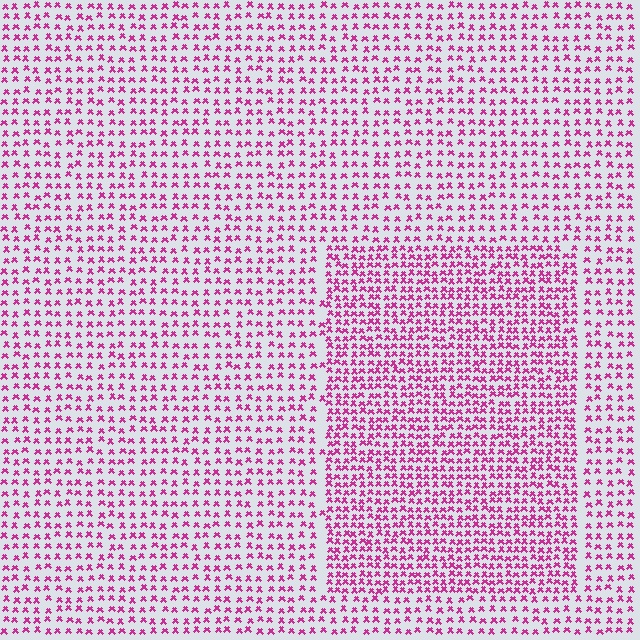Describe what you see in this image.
The image contains small magenta elements arranged at two different densities. A rectangle-shaped region is visible where the elements are more densely packed than the surrounding area.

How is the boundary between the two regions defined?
The boundary is defined by a change in element density (approximately 1.7x ratio). All elements are the same color, size, and shape.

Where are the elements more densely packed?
The elements are more densely packed inside the rectangle boundary.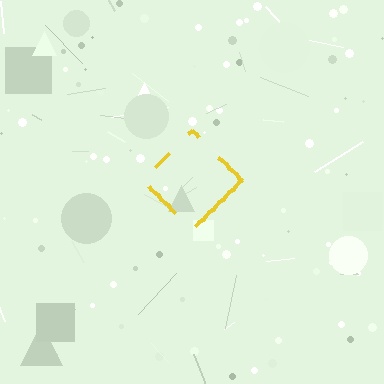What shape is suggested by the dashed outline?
The dashed outline suggests a diamond.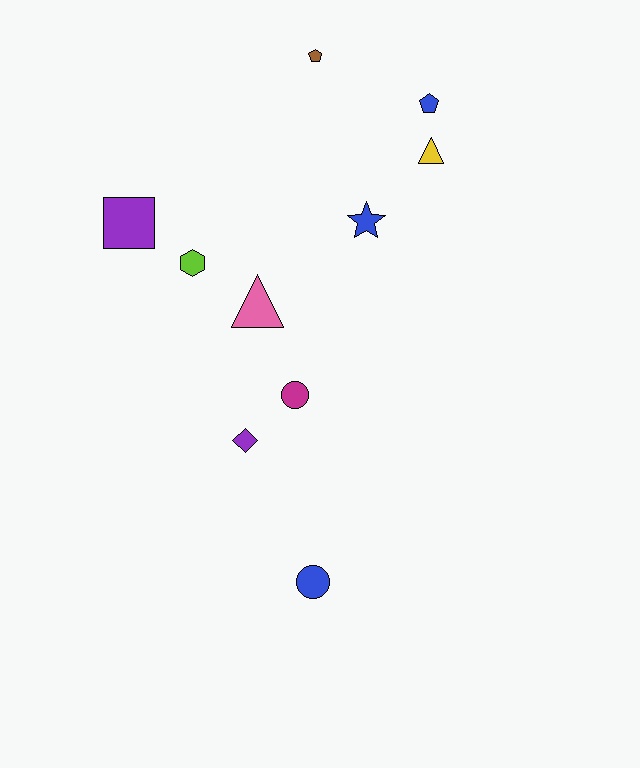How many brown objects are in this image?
There is 1 brown object.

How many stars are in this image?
There is 1 star.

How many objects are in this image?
There are 10 objects.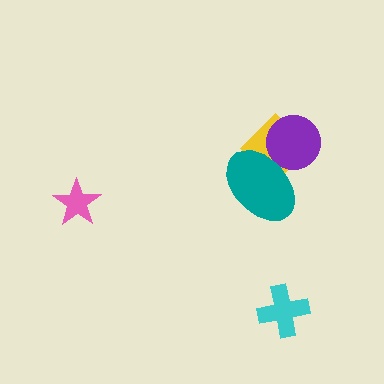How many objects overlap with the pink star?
0 objects overlap with the pink star.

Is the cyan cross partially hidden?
No, no other shape covers it.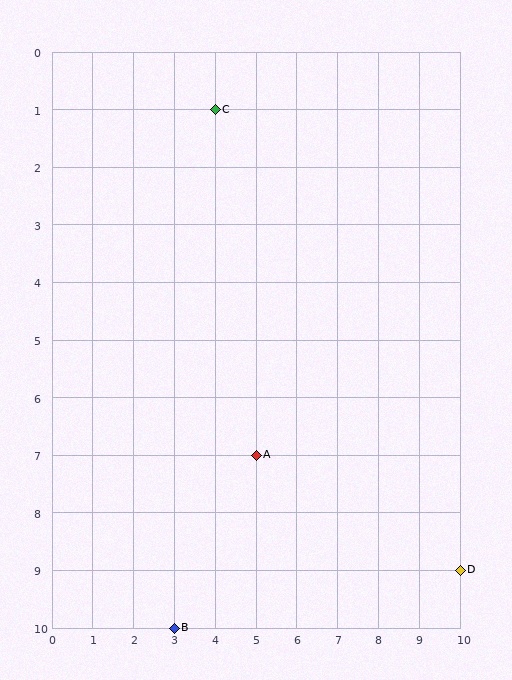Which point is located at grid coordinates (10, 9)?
Point D is at (10, 9).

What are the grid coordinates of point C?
Point C is at grid coordinates (4, 1).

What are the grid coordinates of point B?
Point B is at grid coordinates (3, 10).